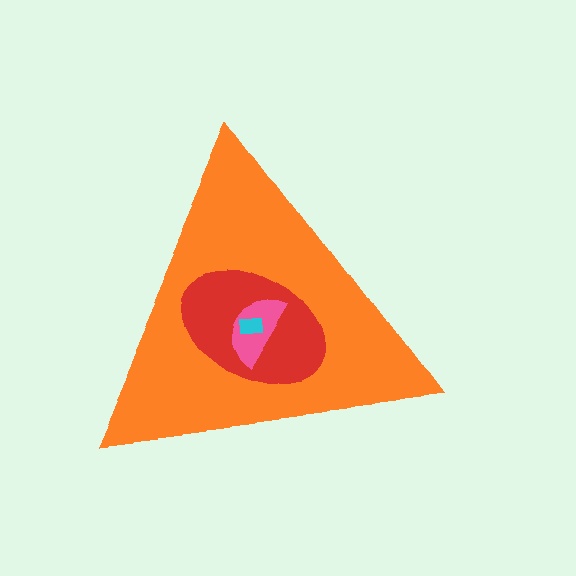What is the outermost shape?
The orange triangle.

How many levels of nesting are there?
4.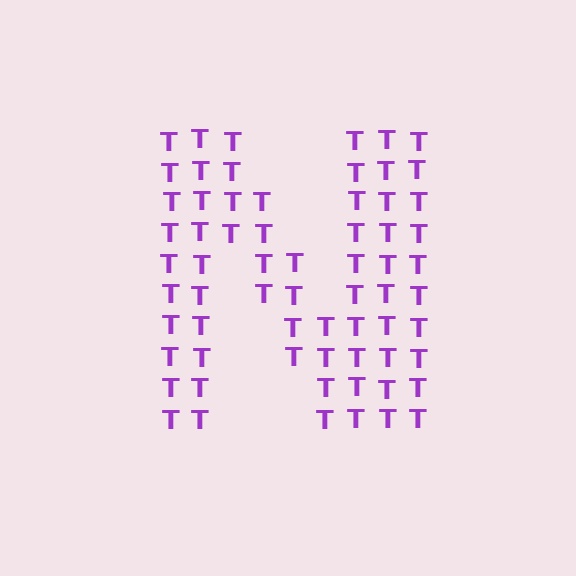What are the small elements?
The small elements are letter T's.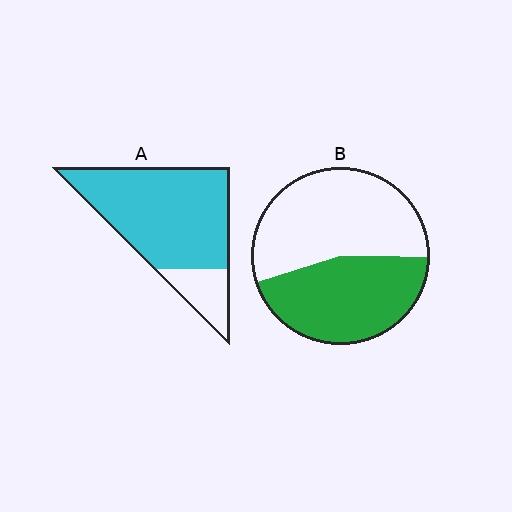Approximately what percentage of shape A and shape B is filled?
A is approximately 80% and B is approximately 45%.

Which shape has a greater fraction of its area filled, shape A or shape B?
Shape A.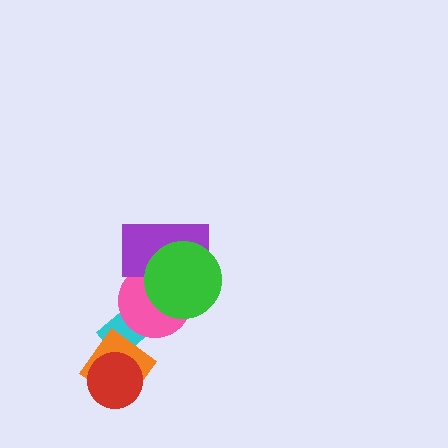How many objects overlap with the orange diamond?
2 objects overlap with the orange diamond.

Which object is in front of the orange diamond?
The red circle is in front of the orange diamond.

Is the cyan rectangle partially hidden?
Yes, it is partially covered by another shape.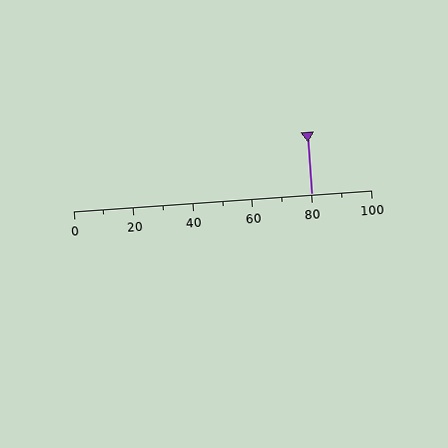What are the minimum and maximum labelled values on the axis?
The axis runs from 0 to 100.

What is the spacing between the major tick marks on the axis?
The major ticks are spaced 20 apart.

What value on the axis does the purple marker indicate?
The marker indicates approximately 80.